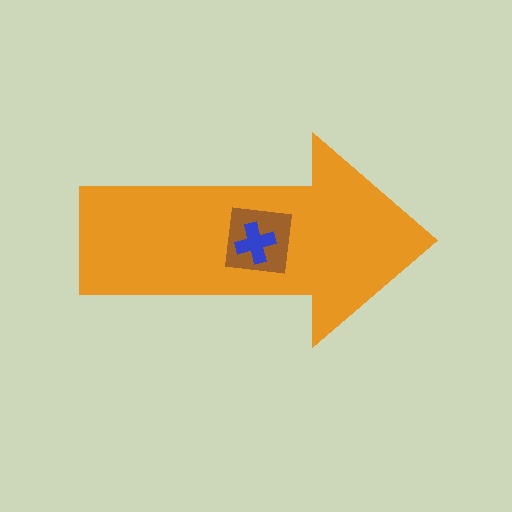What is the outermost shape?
The orange arrow.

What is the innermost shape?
The blue cross.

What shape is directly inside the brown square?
The blue cross.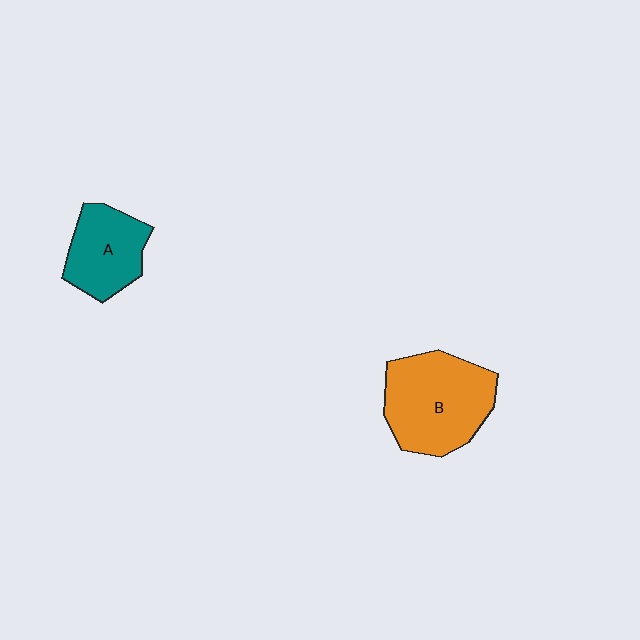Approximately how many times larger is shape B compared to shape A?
Approximately 1.5 times.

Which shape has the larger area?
Shape B (orange).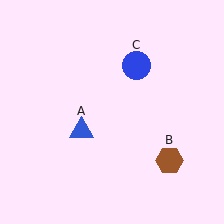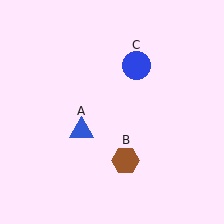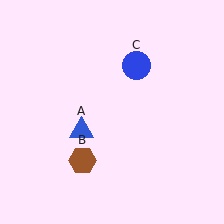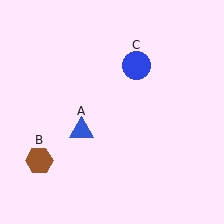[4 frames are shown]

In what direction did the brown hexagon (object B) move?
The brown hexagon (object B) moved left.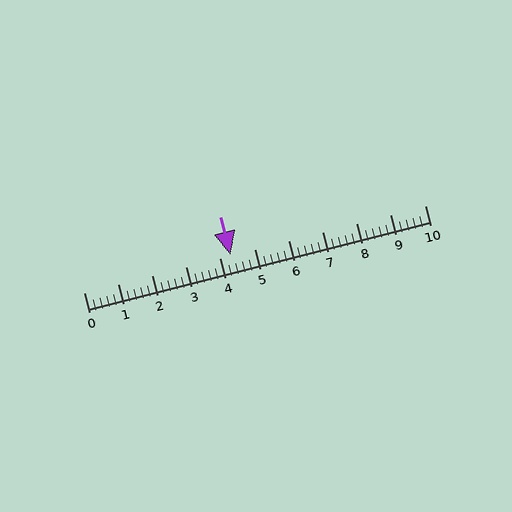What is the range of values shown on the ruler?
The ruler shows values from 0 to 10.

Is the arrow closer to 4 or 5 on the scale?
The arrow is closer to 4.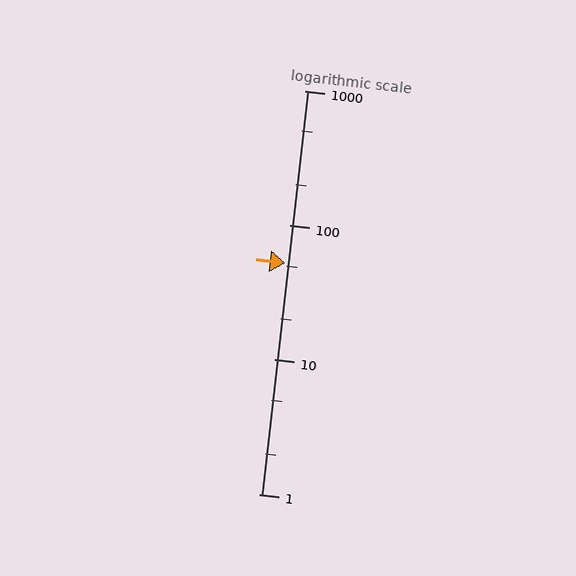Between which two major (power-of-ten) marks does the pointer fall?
The pointer is between 10 and 100.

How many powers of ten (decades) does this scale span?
The scale spans 3 decades, from 1 to 1000.